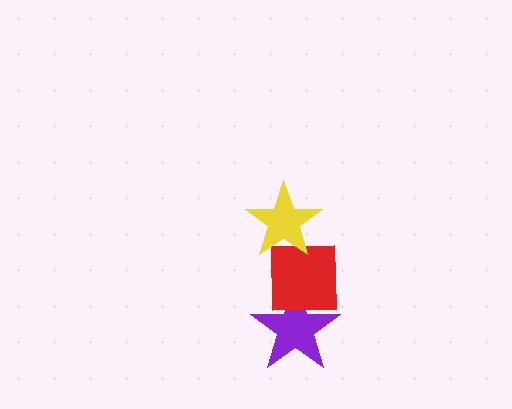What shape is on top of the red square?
The yellow star is on top of the red square.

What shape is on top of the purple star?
The red square is on top of the purple star.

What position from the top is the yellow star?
The yellow star is 1st from the top.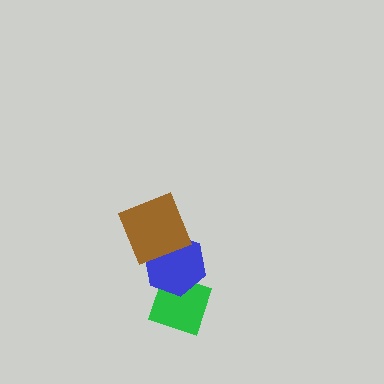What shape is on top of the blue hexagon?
The brown square is on top of the blue hexagon.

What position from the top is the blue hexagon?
The blue hexagon is 2nd from the top.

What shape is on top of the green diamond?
The blue hexagon is on top of the green diamond.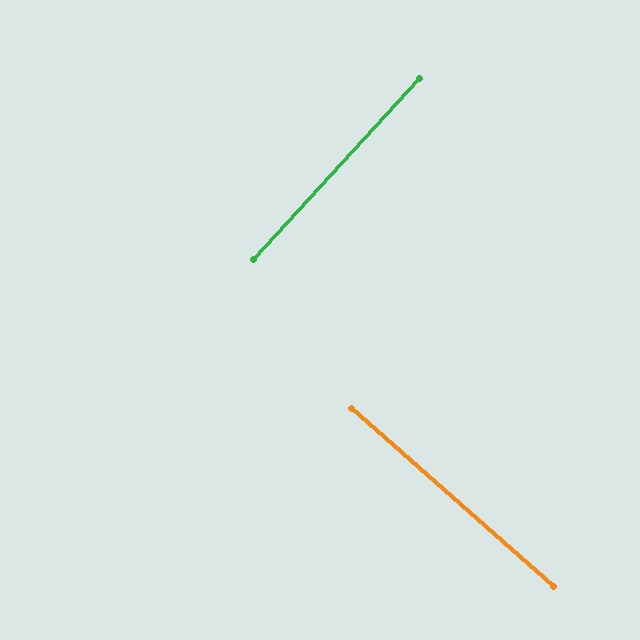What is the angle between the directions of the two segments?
Approximately 89 degrees.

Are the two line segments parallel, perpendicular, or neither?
Perpendicular — they meet at approximately 89°.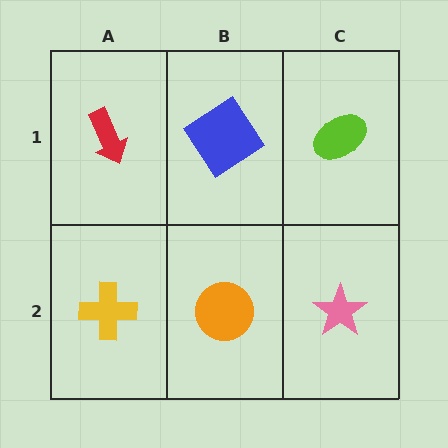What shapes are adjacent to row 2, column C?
A lime ellipse (row 1, column C), an orange circle (row 2, column B).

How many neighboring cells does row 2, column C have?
2.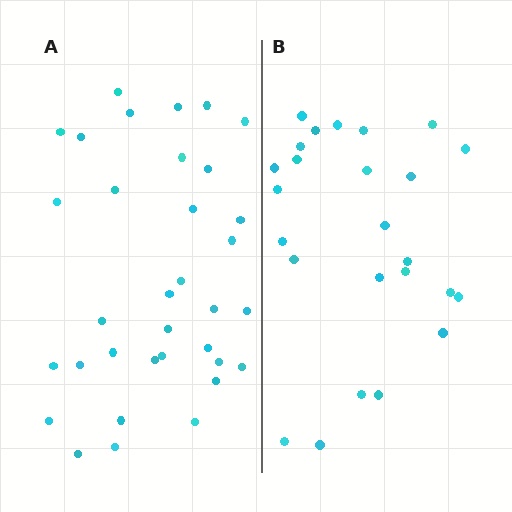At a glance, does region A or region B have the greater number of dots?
Region A (the left region) has more dots.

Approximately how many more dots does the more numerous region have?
Region A has roughly 8 or so more dots than region B.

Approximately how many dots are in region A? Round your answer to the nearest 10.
About 30 dots. (The exact count is 34, which rounds to 30.)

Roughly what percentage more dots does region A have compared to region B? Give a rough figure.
About 35% more.